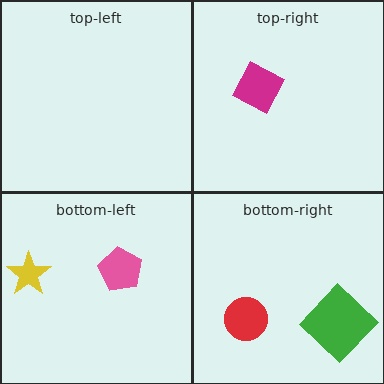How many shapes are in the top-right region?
1.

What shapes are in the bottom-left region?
The pink pentagon, the yellow star.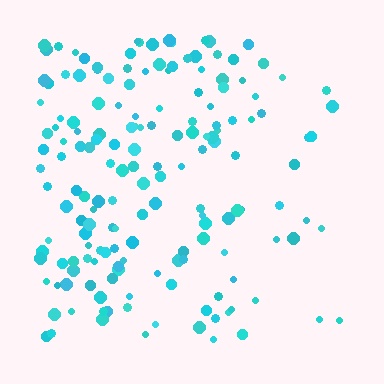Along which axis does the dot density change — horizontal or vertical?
Horizontal.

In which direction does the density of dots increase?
From right to left, with the left side densest.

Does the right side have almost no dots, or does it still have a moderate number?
Still a moderate number, just noticeably fewer than the left.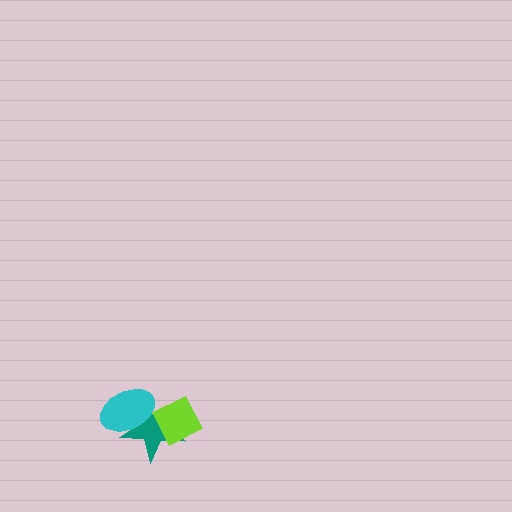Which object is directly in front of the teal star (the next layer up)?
The cyan ellipse is directly in front of the teal star.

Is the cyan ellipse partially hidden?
No, no other shape covers it.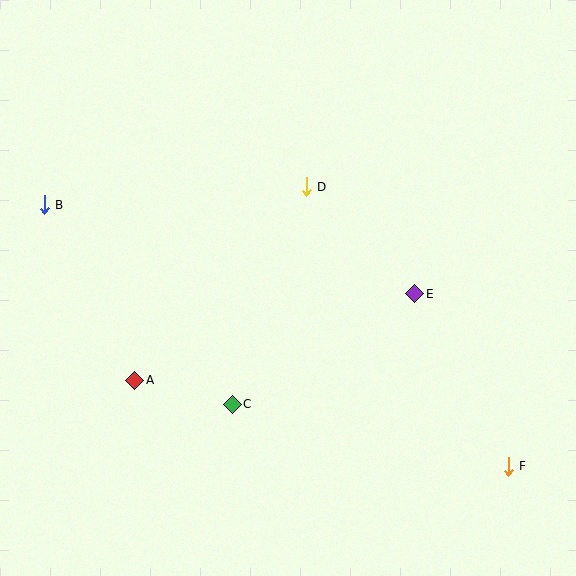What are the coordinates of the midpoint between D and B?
The midpoint between D and B is at (175, 196).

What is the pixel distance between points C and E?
The distance between C and E is 213 pixels.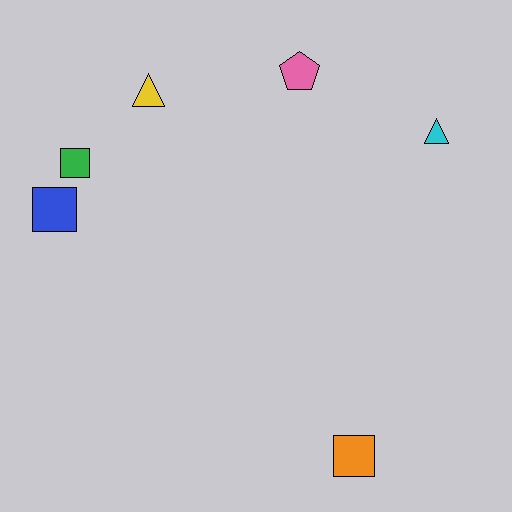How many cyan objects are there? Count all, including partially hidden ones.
There is 1 cyan object.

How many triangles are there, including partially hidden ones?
There are 2 triangles.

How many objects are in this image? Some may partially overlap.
There are 6 objects.